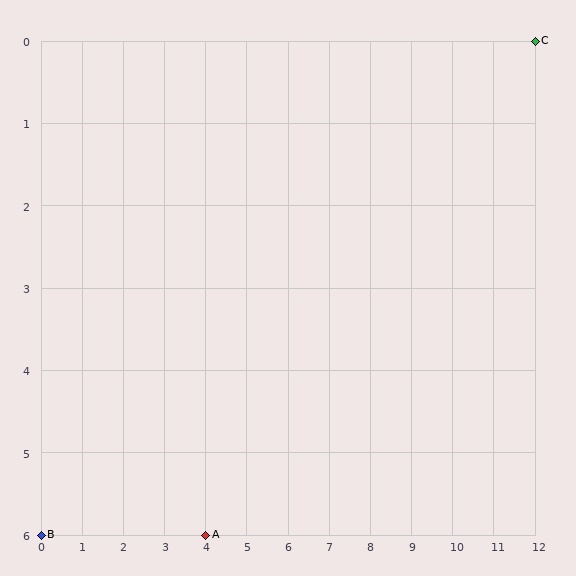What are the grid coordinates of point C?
Point C is at grid coordinates (12, 0).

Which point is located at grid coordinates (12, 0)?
Point C is at (12, 0).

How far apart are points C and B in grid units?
Points C and B are 12 columns and 6 rows apart (about 13.4 grid units diagonally).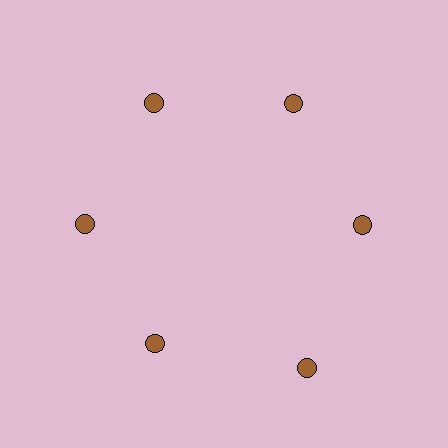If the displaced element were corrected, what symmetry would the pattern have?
It would have 6-fold rotational symmetry — the pattern would map onto itself every 60 degrees.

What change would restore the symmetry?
The symmetry would be restored by moving it inward, back onto the ring so that all 6 circles sit at equal angles and equal distance from the center.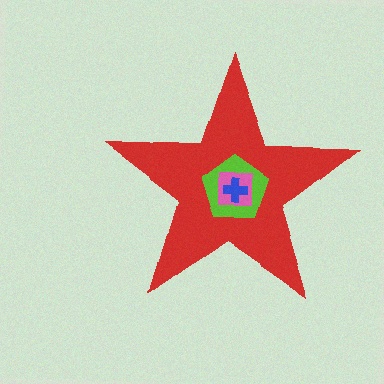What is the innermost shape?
The blue cross.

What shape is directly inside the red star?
The lime pentagon.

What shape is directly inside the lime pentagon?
The pink square.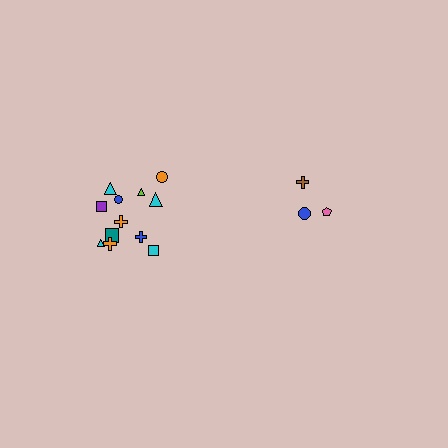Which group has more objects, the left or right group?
The left group.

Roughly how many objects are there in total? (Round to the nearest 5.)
Roughly 15 objects in total.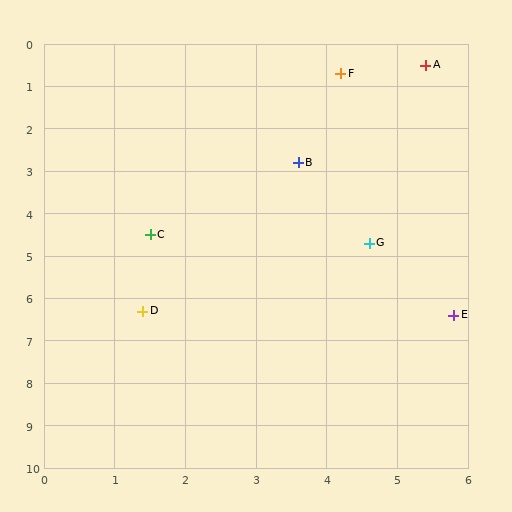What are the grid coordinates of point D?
Point D is at approximately (1.4, 6.3).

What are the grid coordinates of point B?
Point B is at approximately (3.6, 2.8).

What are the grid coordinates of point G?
Point G is at approximately (4.6, 4.7).